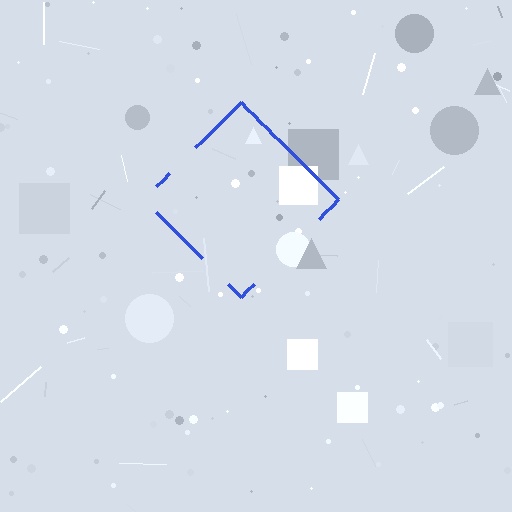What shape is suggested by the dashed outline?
The dashed outline suggests a diamond.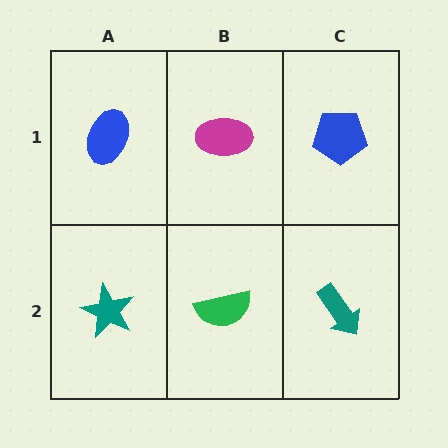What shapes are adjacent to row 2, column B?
A magenta ellipse (row 1, column B), a teal star (row 2, column A), a teal arrow (row 2, column C).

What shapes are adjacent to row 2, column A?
A blue ellipse (row 1, column A), a green semicircle (row 2, column B).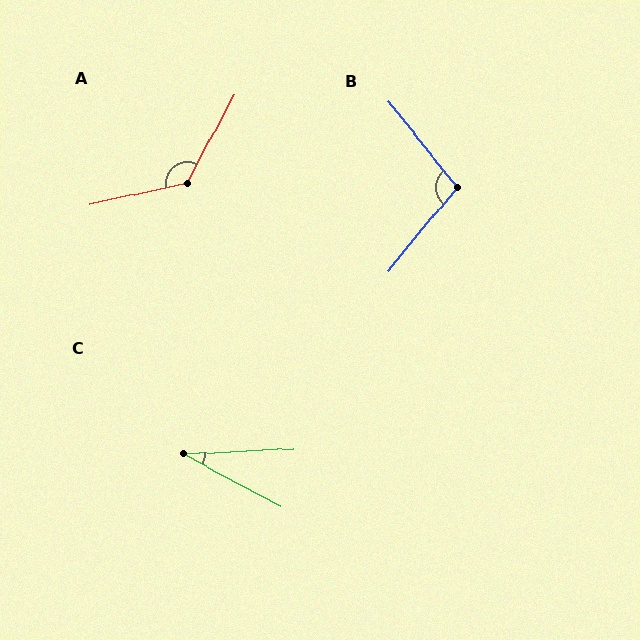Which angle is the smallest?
C, at approximately 31 degrees.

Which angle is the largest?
A, at approximately 130 degrees.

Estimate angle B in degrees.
Approximately 102 degrees.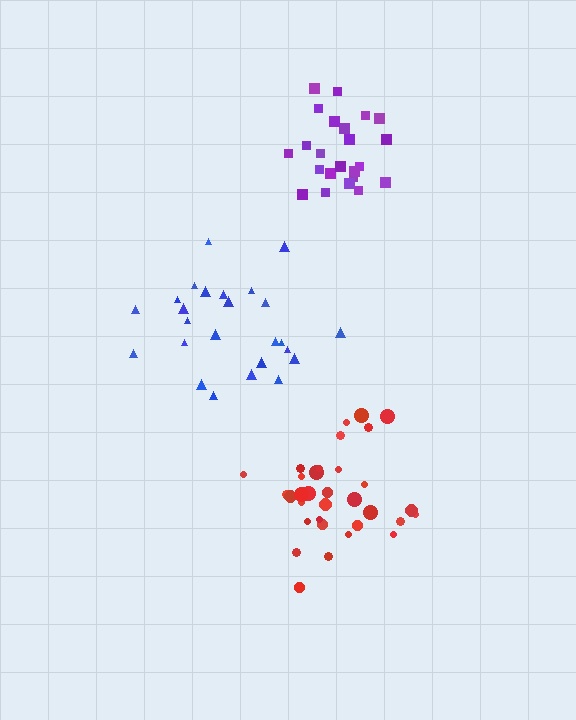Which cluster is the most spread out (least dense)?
Blue.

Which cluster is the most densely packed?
Red.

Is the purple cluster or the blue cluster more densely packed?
Purple.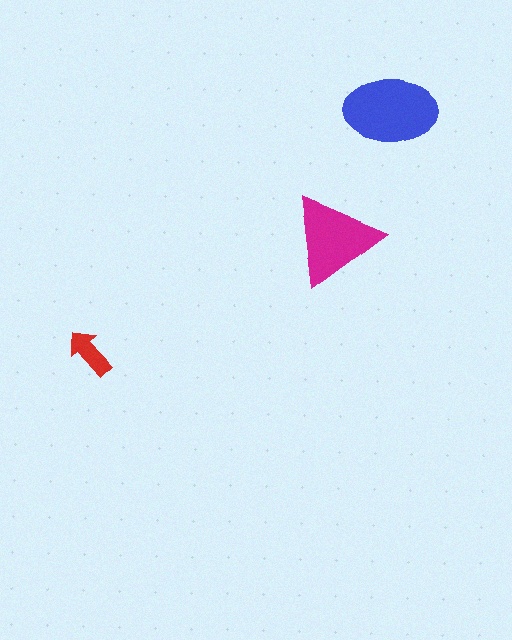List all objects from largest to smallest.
The blue ellipse, the magenta triangle, the red arrow.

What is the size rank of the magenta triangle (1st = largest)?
2nd.